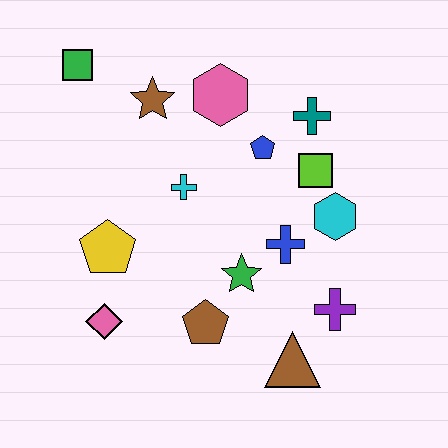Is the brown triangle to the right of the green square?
Yes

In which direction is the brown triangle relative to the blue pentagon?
The brown triangle is below the blue pentagon.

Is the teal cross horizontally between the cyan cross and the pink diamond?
No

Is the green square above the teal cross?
Yes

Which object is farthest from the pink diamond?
The teal cross is farthest from the pink diamond.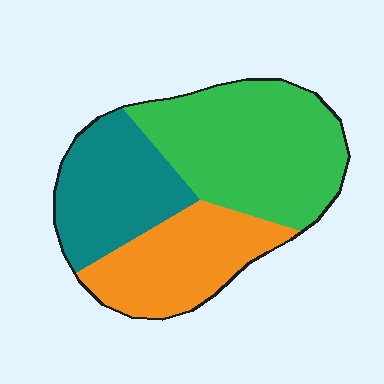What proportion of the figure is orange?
Orange covers 28% of the figure.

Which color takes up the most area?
Green, at roughly 45%.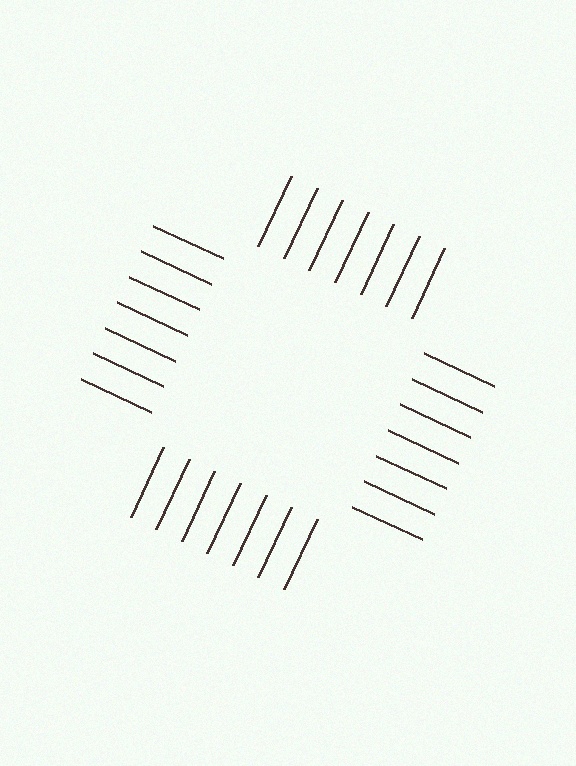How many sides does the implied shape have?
4 sides — the line-ends trace a square.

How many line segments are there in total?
28 — 7 along each of the 4 edges.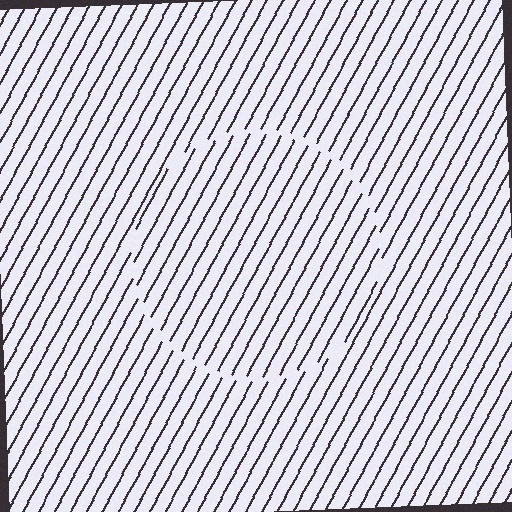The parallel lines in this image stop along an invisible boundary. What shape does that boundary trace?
An illusory circle. The interior of the shape contains the same grating, shifted by half a period — the contour is defined by the phase discontinuity where line-ends from the inner and outer gratings abut.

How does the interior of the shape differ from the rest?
The interior of the shape contains the same grating, shifted by half a period — the contour is defined by the phase discontinuity where line-ends from the inner and outer gratings abut.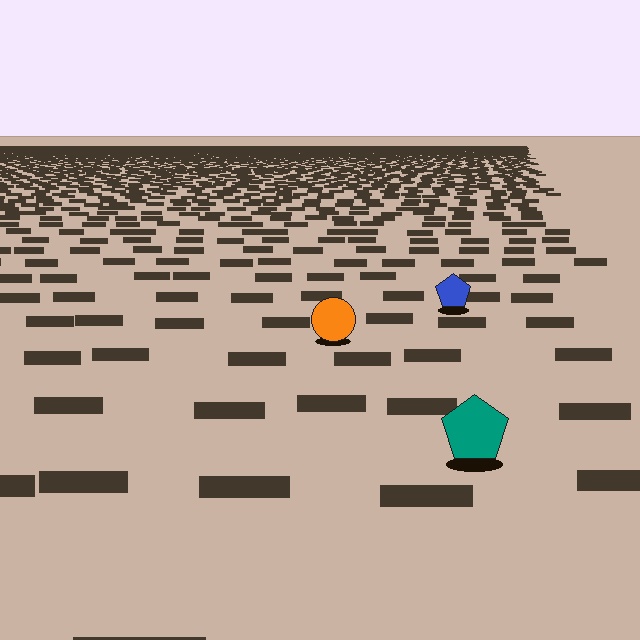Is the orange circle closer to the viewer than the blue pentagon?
Yes. The orange circle is closer — you can tell from the texture gradient: the ground texture is coarser near it.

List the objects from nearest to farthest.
From nearest to farthest: the teal pentagon, the orange circle, the blue pentagon.